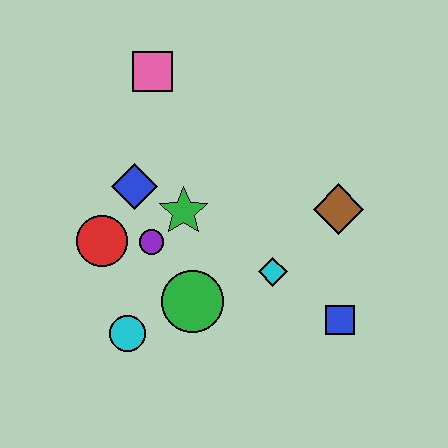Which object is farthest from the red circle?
The blue square is farthest from the red circle.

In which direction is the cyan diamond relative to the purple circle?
The cyan diamond is to the right of the purple circle.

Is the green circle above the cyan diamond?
No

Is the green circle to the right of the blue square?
No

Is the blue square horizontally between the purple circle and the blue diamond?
No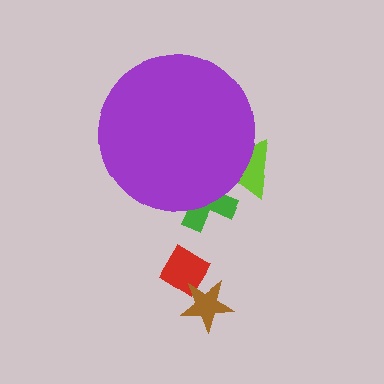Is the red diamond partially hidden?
No, the red diamond is fully visible.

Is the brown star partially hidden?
No, the brown star is fully visible.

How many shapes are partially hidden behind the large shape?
2 shapes are partially hidden.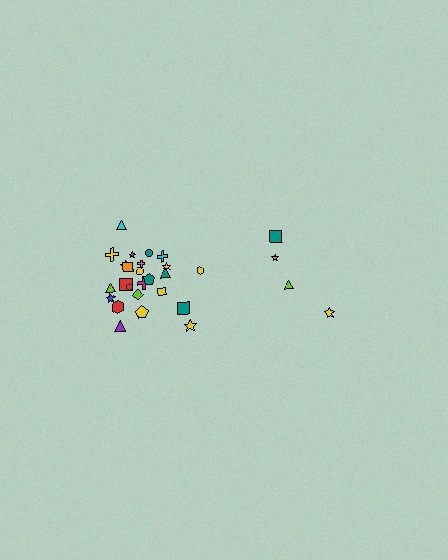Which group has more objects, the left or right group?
The left group.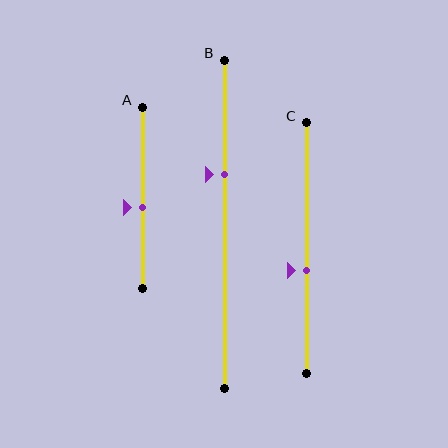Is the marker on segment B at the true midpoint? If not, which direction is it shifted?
No, the marker on segment B is shifted upward by about 15% of the segment length.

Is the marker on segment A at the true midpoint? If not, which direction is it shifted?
No, the marker on segment A is shifted downward by about 5% of the segment length.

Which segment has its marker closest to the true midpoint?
Segment A has its marker closest to the true midpoint.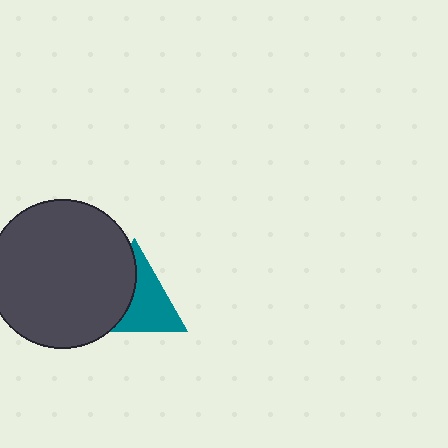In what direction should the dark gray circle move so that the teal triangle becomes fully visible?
The dark gray circle should move left. That is the shortest direction to clear the overlap and leave the teal triangle fully visible.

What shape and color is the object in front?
The object in front is a dark gray circle.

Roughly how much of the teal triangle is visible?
About half of it is visible (roughly 56%).